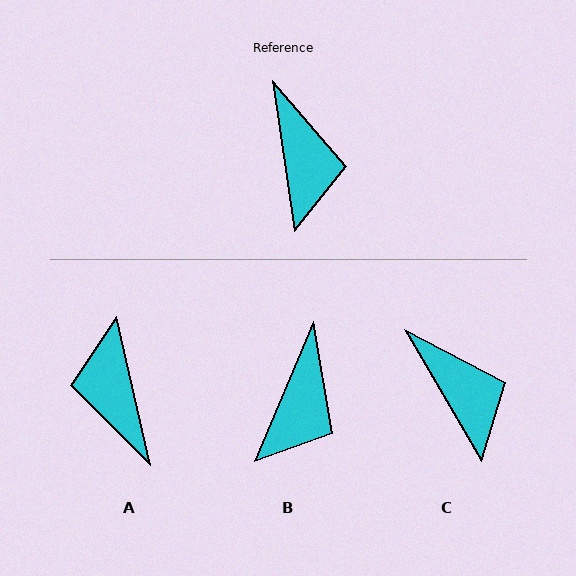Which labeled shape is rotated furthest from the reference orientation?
A, about 175 degrees away.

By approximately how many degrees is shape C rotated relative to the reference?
Approximately 22 degrees counter-clockwise.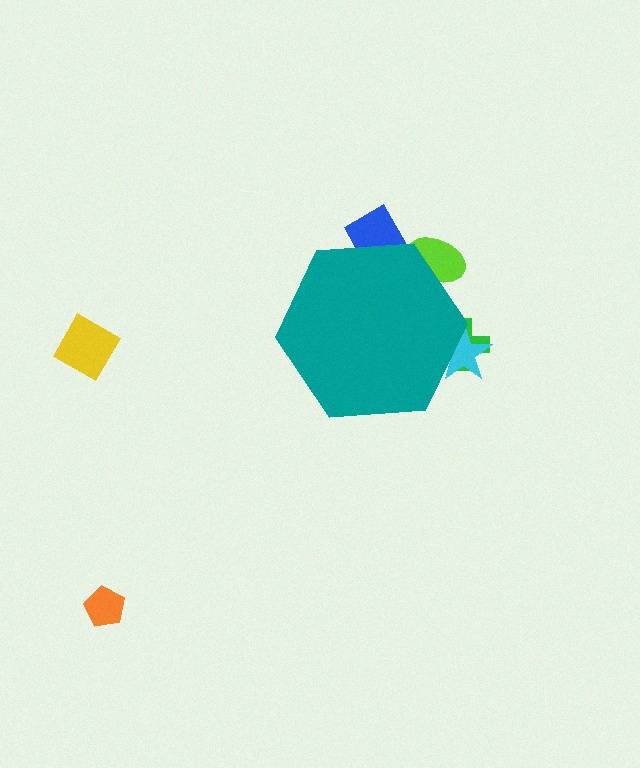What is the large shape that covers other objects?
A teal hexagon.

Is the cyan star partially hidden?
Yes, the cyan star is partially hidden behind the teal hexagon.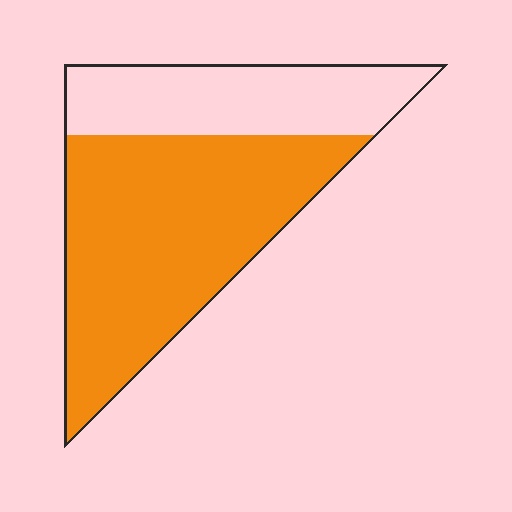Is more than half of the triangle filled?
Yes.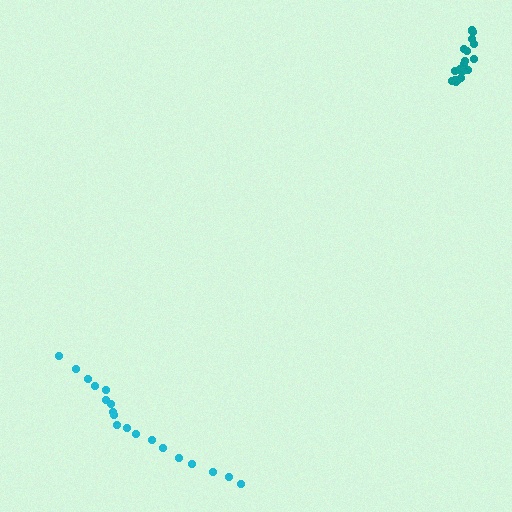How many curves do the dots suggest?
There are 2 distinct paths.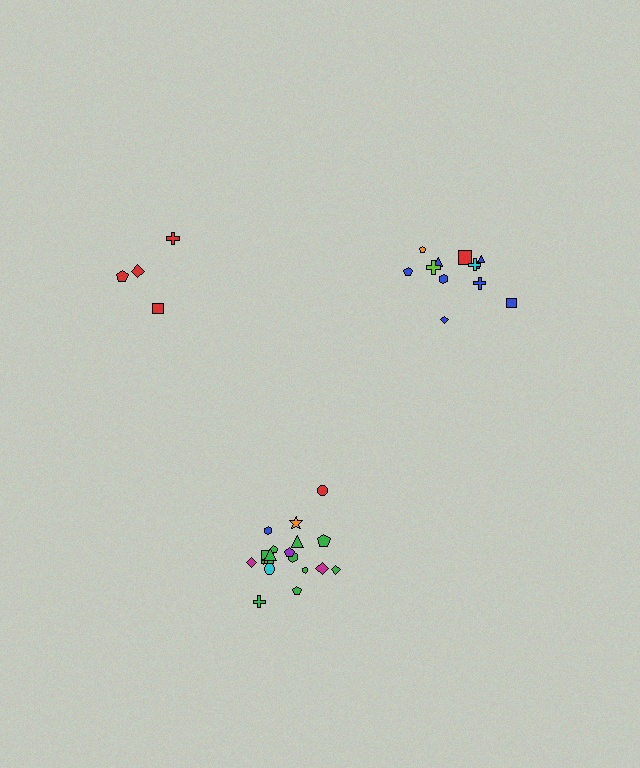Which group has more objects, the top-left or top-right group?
The top-right group.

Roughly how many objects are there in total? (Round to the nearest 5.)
Roughly 35 objects in total.